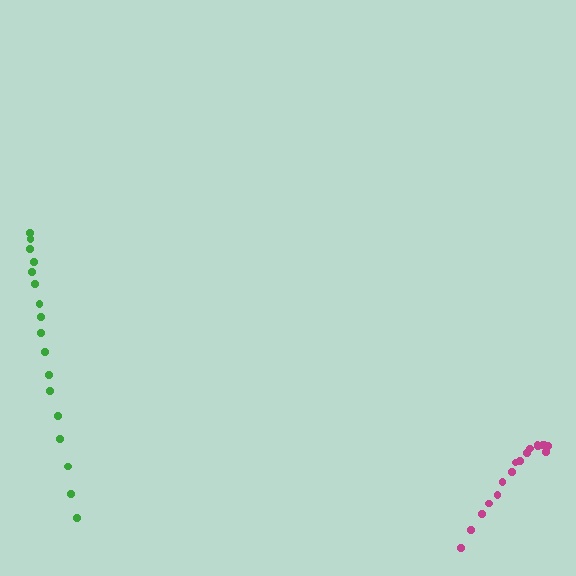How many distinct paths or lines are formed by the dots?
There are 2 distinct paths.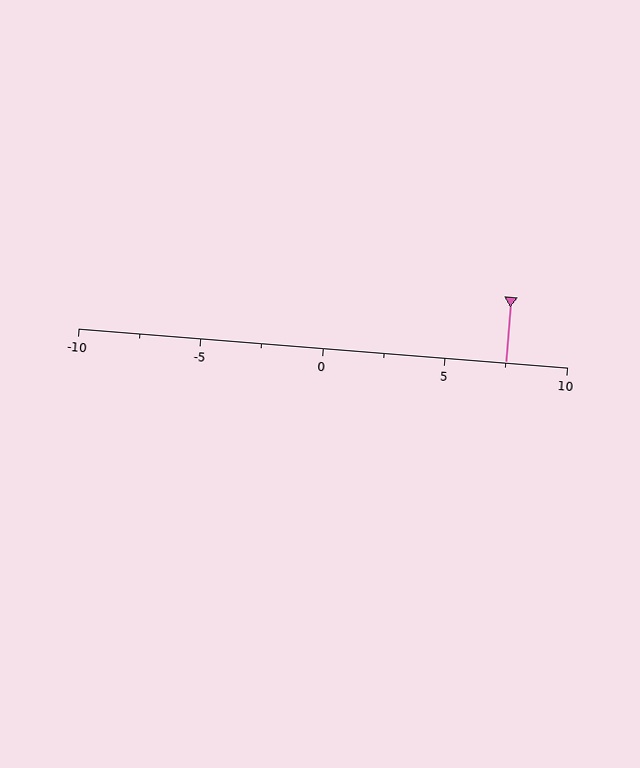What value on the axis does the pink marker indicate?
The marker indicates approximately 7.5.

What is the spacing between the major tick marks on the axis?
The major ticks are spaced 5 apart.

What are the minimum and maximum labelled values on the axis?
The axis runs from -10 to 10.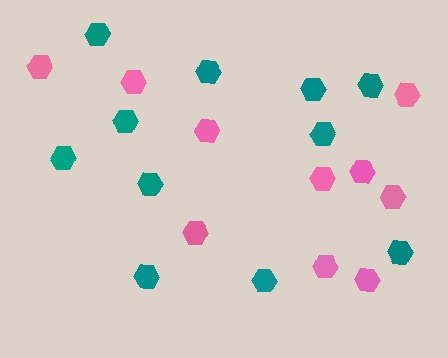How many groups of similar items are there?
There are 2 groups: one group of teal hexagons (11) and one group of pink hexagons (10).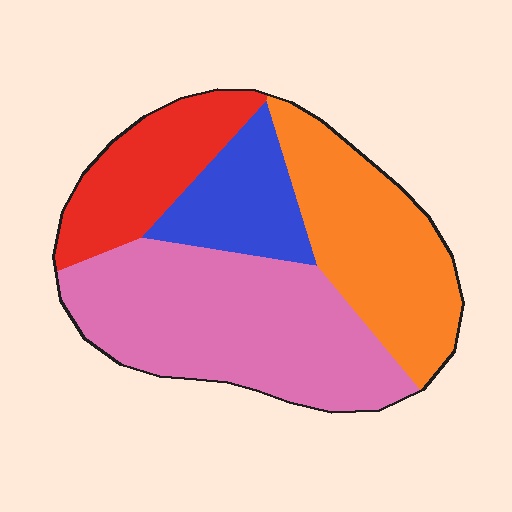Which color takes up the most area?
Pink, at roughly 40%.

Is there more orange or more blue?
Orange.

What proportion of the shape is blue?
Blue covers around 15% of the shape.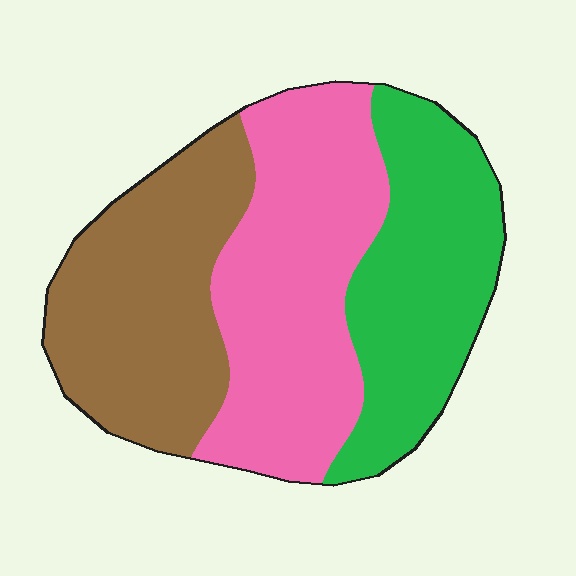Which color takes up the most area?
Pink, at roughly 40%.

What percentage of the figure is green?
Green takes up about one third (1/3) of the figure.